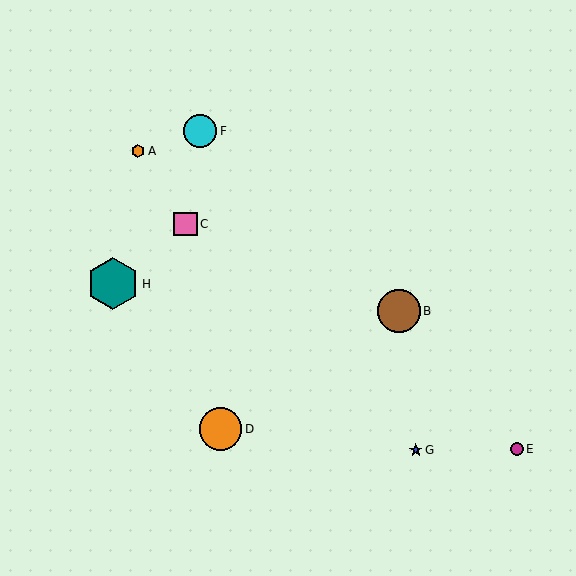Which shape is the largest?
The teal hexagon (labeled H) is the largest.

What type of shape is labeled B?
Shape B is a brown circle.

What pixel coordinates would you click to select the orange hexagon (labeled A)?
Click at (138, 151) to select the orange hexagon A.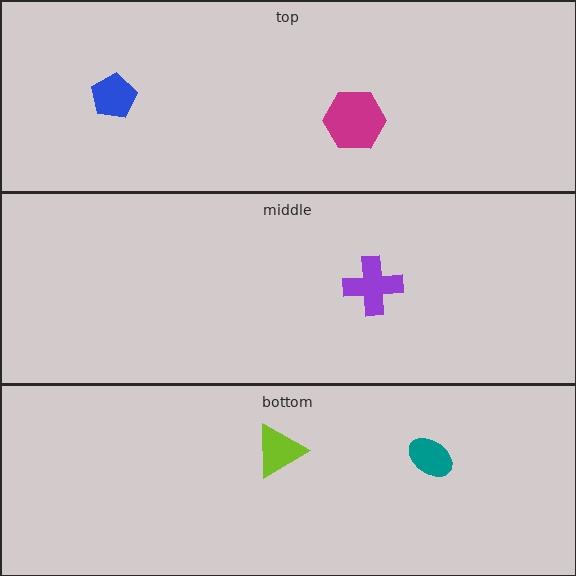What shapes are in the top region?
The magenta hexagon, the blue pentagon.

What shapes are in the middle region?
The purple cross.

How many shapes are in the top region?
2.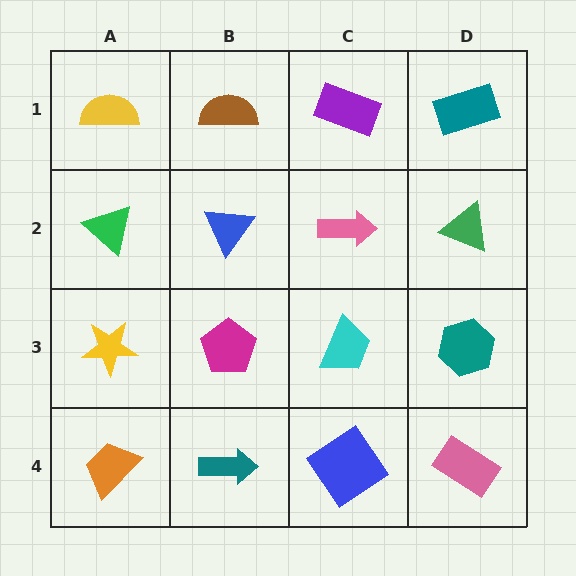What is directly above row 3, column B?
A blue triangle.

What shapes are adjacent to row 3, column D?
A green triangle (row 2, column D), a pink rectangle (row 4, column D), a cyan trapezoid (row 3, column C).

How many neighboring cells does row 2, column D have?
3.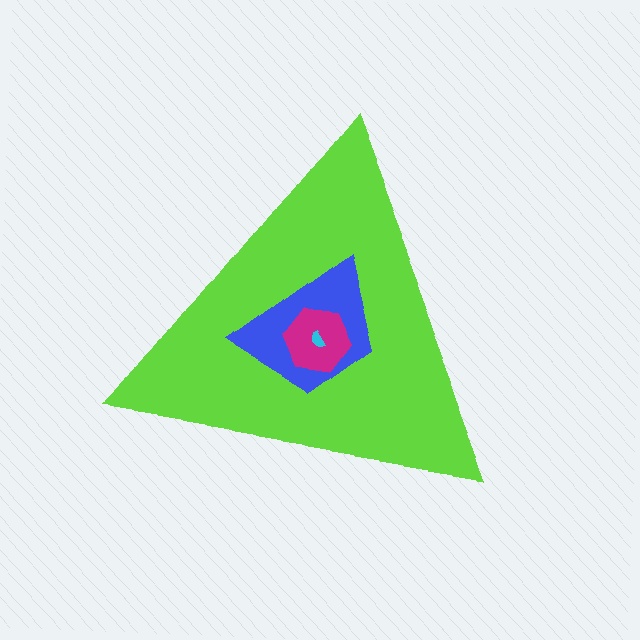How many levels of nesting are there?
4.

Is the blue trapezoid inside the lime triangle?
Yes.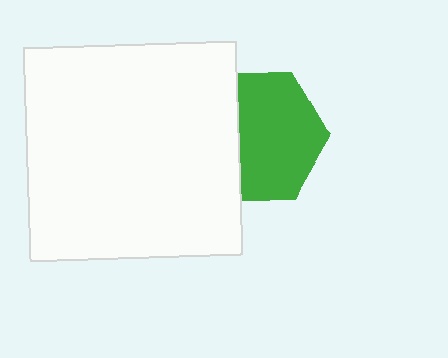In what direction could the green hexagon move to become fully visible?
The green hexagon could move right. That would shift it out from behind the white square entirely.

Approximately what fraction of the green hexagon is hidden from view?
Roughly 35% of the green hexagon is hidden behind the white square.